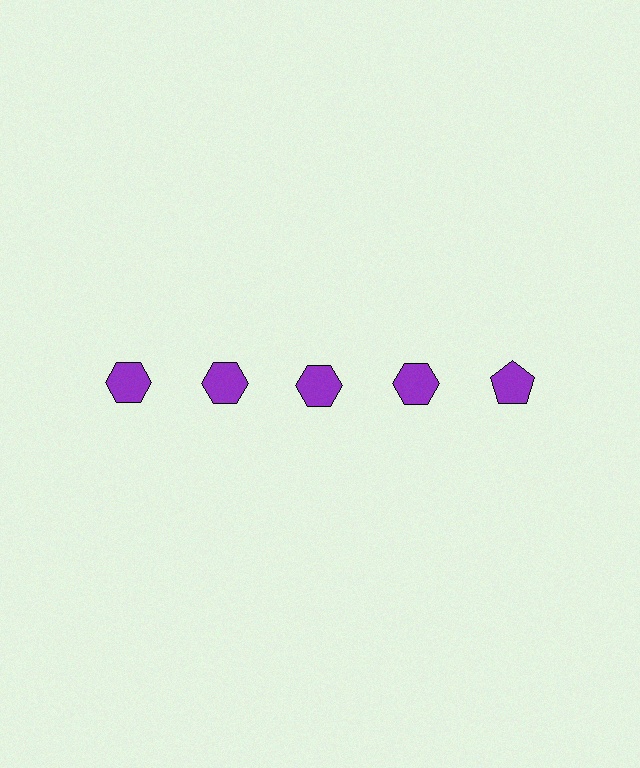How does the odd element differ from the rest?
It has a different shape: pentagon instead of hexagon.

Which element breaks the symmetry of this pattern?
The purple pentagon in the top row, rightmost column breaks the symmetry. All other shapes are purple hexagons.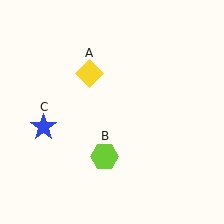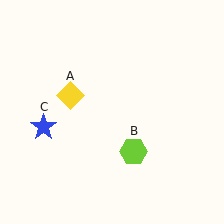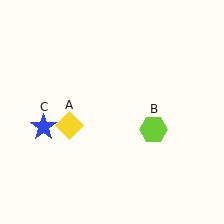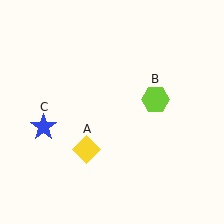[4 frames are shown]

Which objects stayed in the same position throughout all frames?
Blue star (object C) remained stationary.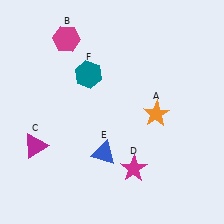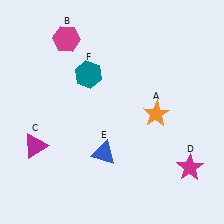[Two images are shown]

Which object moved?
The magenta star (D) moved right.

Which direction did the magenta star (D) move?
The magenta star (D) moved right.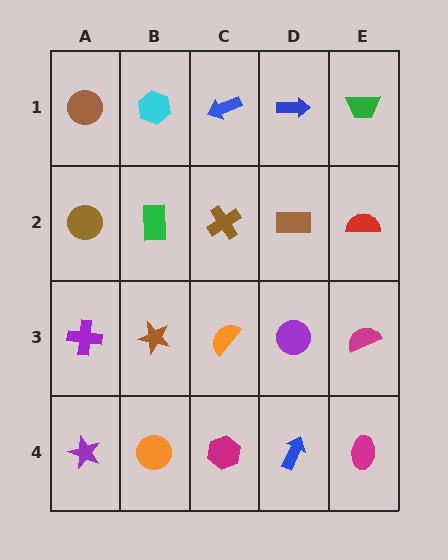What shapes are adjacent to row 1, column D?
A brown rectangle (row 2, column D), a blue arrow (row 1, column C), a green trapezoid (row 1, column E).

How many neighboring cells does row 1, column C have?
3.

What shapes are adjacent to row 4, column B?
A brown star (row 3, column B), a purple star (row 4, column A), a magenta hexagon (row 4, column C).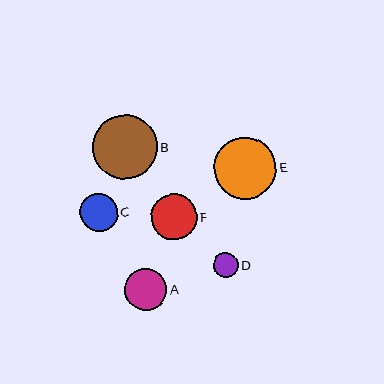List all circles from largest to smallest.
From largest to smallest: B, E, F, A, C, D.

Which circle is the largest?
Circle B is the largest with a size of approximately 65 pixels.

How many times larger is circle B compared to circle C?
Circle B is approximately 1.7 times the size of circle C.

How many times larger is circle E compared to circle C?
Circle E is approximately 1.7 times the size of circle C.